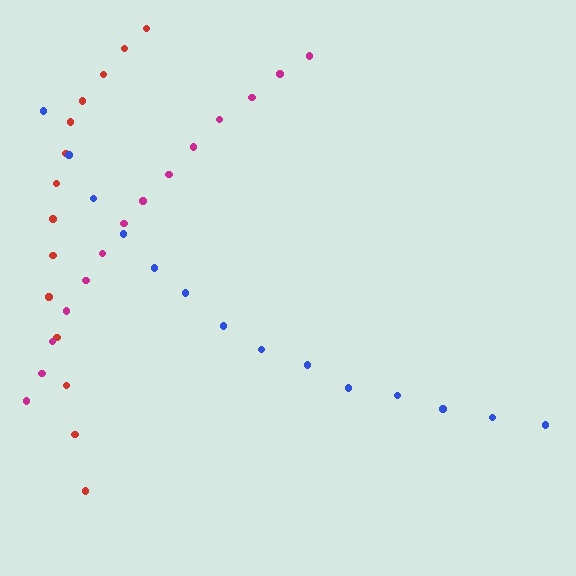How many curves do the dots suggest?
There are 3 distinct paths.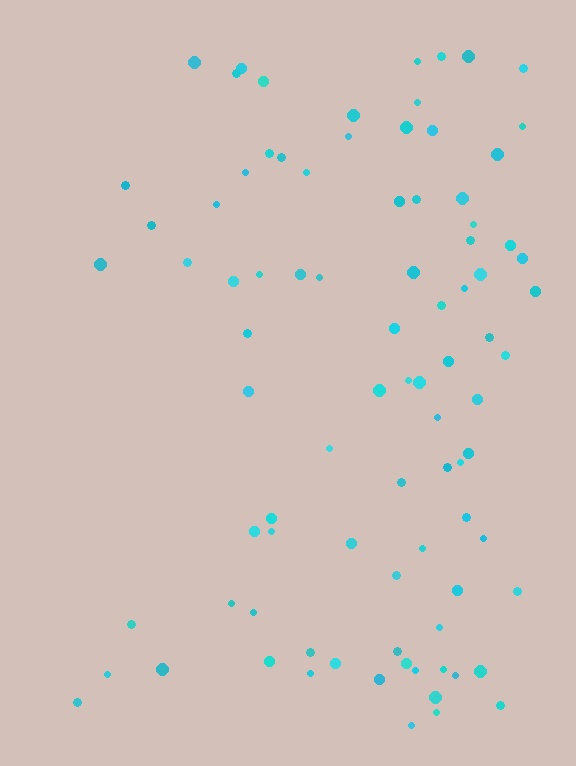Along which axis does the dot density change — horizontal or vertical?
Horizontal.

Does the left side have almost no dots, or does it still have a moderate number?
Still a moderate number, just noticeably fewer than the right.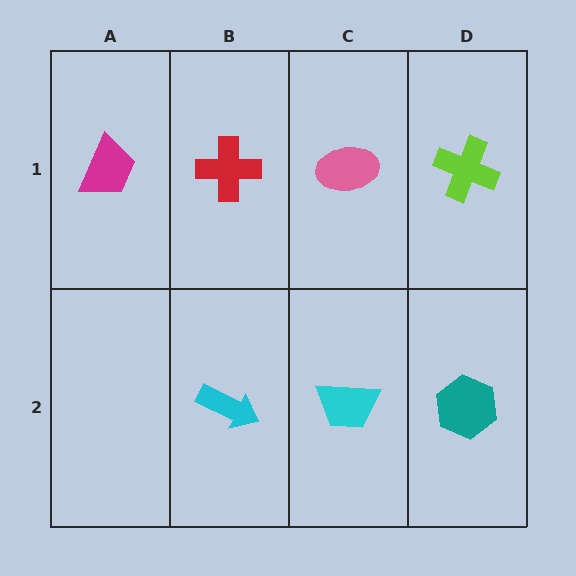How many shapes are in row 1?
4 shapes.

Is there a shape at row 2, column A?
No, that cell is empty.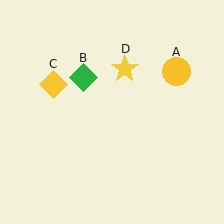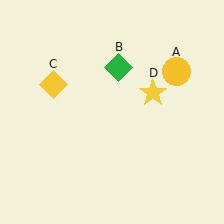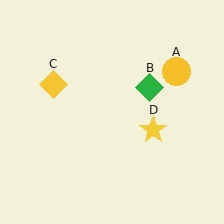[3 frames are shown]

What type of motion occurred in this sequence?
The green diamond (object B), yellow star (object D) rotated clockwise around the center of the scene.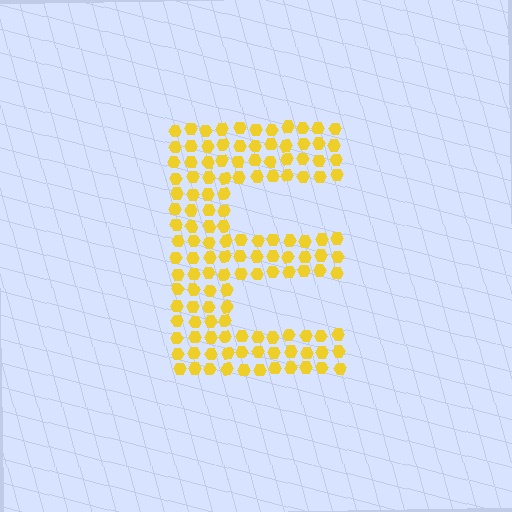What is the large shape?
The large shape is the letter E.